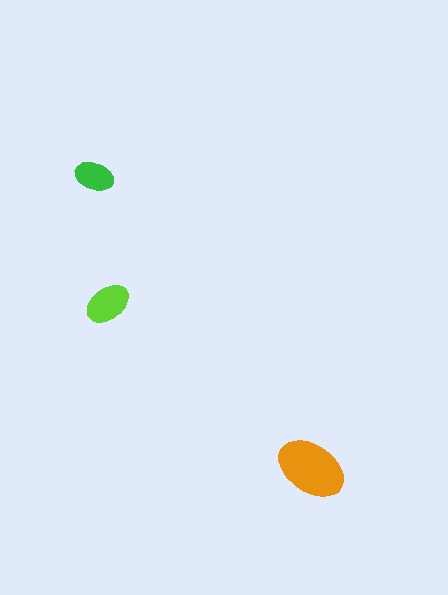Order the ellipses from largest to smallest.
the orange one, the lime one, the green one.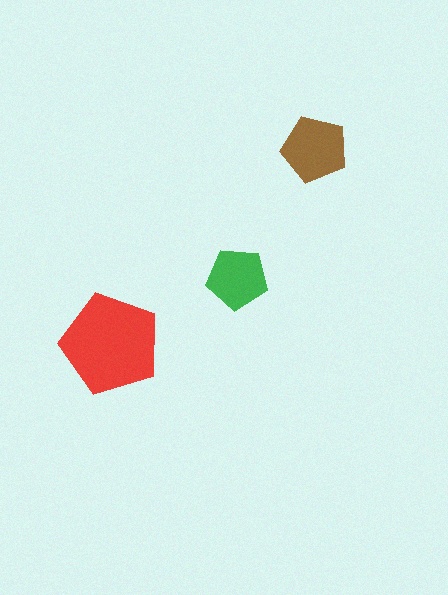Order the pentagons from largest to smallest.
the red one, the brown one, the green one.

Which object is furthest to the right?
The brown pentagon is rightmost.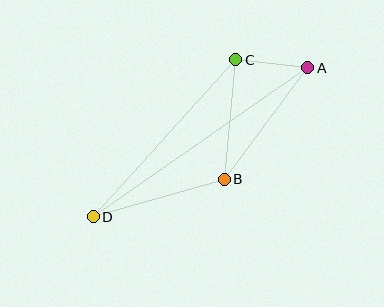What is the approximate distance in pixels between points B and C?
The distance between B and C is approximately 120 pixels.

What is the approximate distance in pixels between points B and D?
The distance between B and D is approximately 136 pixels.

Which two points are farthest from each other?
Points A and D are farthest from each other.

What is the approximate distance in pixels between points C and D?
The distance between C and D is approximately 212 pixels.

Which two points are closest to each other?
Points A and C are closest to each other.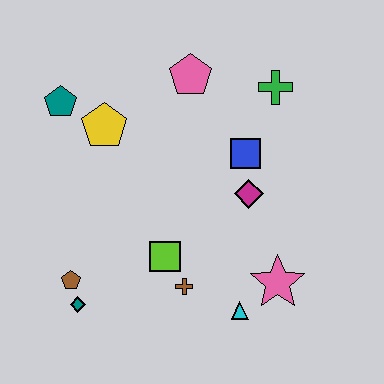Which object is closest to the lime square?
The brown cross is closest to the lime square.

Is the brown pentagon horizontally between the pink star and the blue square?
No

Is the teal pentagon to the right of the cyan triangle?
No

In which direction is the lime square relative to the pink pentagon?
The lime square is below the pink pentagon.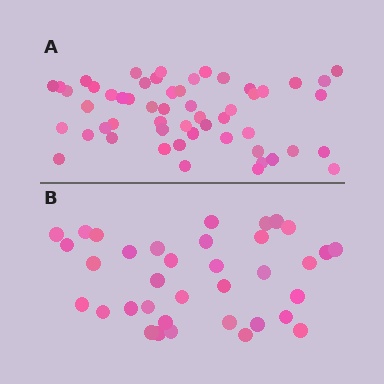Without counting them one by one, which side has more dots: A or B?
Region A (the top region) has more dots.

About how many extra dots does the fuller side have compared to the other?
Region A has approximately 20 more dots than region B.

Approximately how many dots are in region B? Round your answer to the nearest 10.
About 40 dots. (The exact count is 36, which rounds to 40.)